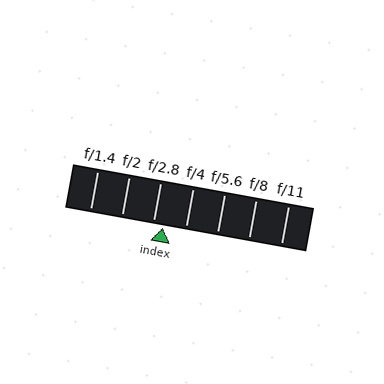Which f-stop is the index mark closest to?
The index mark is closest to f/2.8.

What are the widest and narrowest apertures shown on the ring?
The widest aperture shown is f/1.4 and the narrowest is f/11.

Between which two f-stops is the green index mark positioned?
The index mark is between f/2.8 and f/4.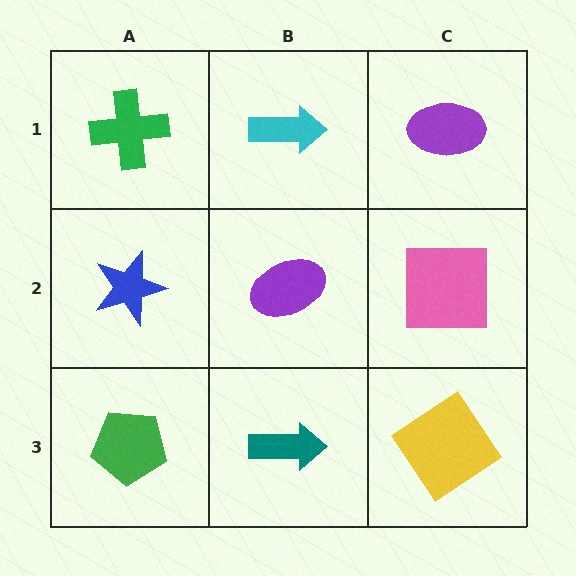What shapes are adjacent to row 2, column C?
A purple ellipse (row 1, column C), a yellow diamond (row 3, column C), a purple ellipse (row 2, column B).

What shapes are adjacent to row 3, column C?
A pink square (row 2, column C), a teal arrow (row 3, column B).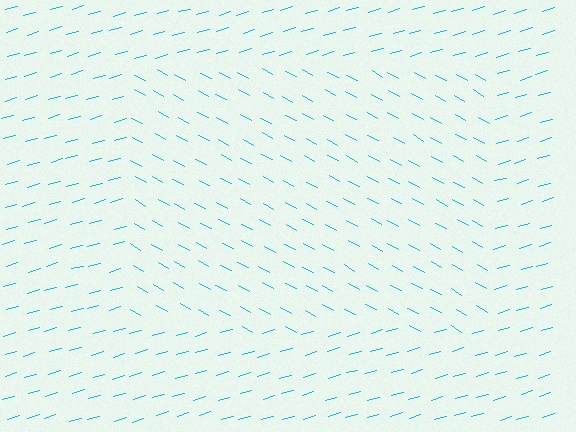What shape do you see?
I see a rectangle.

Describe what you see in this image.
The image is filled with small cyan line segments. A rectangle region in the image has lines oriented differently from the surrounding lines, creating a visible texture boundary.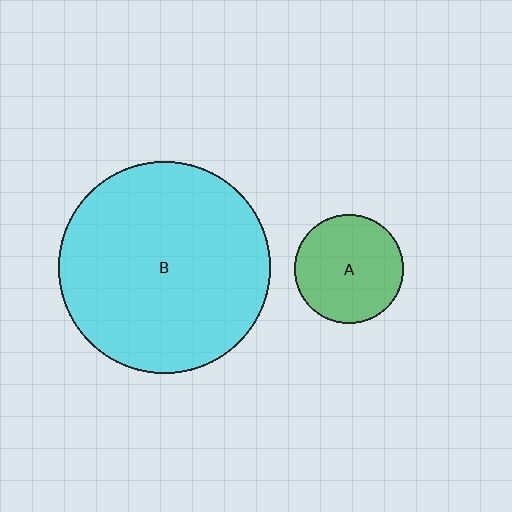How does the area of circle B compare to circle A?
Approximately 3.8 times.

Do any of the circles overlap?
No, none of the circles overlap.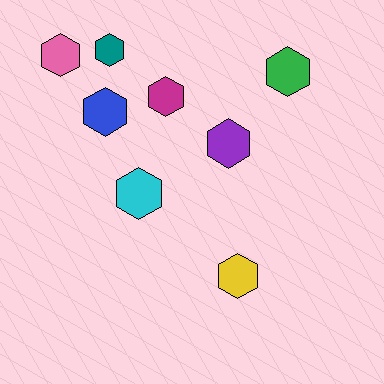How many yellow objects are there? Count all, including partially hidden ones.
There is 1 yellow object.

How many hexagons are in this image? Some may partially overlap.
There are 8 hexagons.